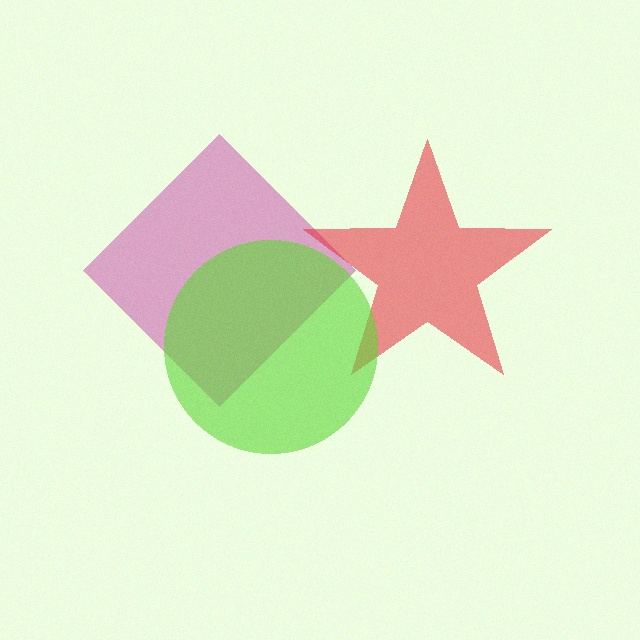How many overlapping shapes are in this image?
There are 3 overlapping shapes in the image.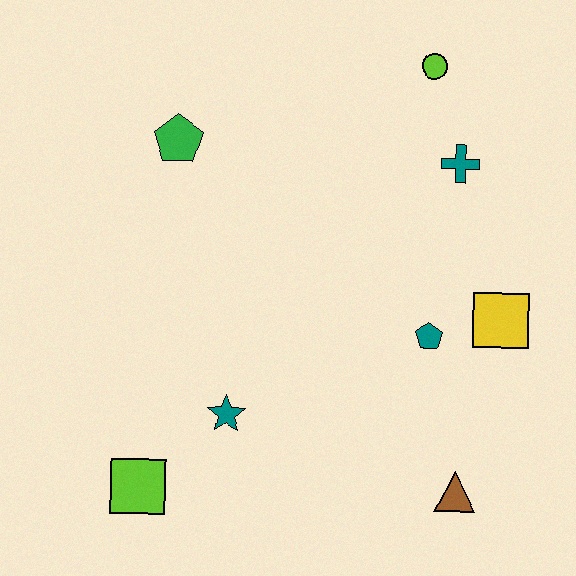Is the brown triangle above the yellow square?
No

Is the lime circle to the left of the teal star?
No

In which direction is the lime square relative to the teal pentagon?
The lime square is to the left of the teal pentagon.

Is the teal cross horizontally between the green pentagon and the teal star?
No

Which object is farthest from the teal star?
The lime circle is farthest from the teal star.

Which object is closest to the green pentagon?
The lime circle is closest to the green pentagon.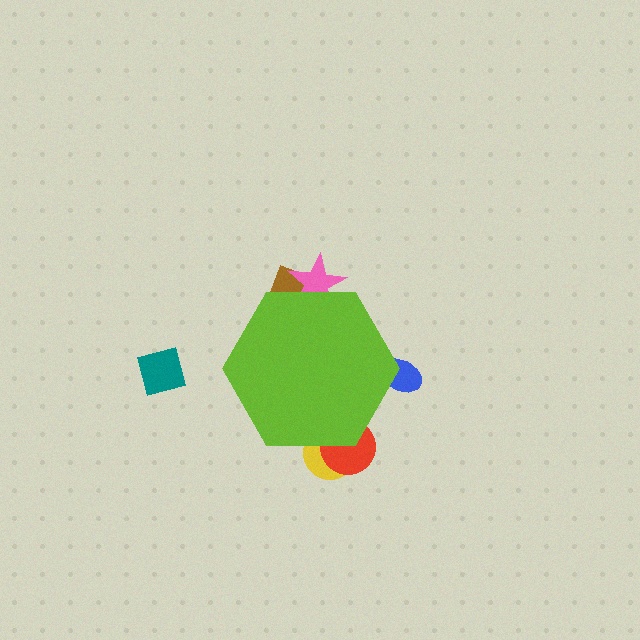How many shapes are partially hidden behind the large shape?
5 shapes are partially hidden.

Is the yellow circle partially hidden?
Yes, the yellow circle is partially hidden behind the lime hexagon.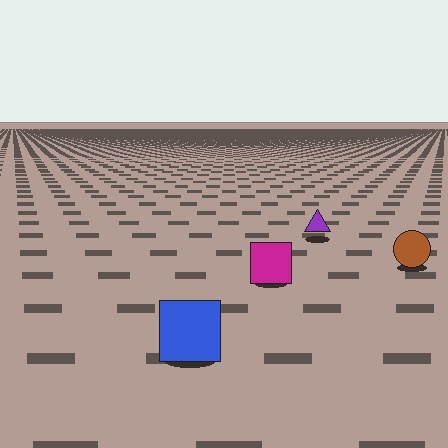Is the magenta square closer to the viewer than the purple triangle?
Yes. The magenta square is closer — you can tell from the texture gradient: the ground texture is coarser near it.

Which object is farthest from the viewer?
The purple triangle is farthest from the viewer. It appears smaller and the ground texture around it is denser.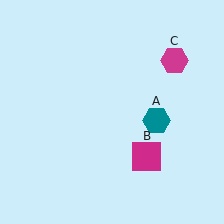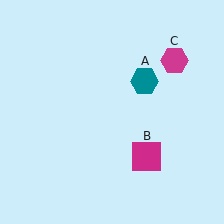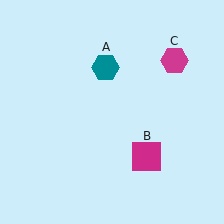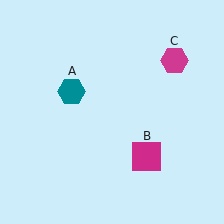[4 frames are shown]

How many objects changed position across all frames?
1 object changed position: teal hexagon (object A).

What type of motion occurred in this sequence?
The teal hexagon (object A) rotated counterclockwise around the center of the scene.